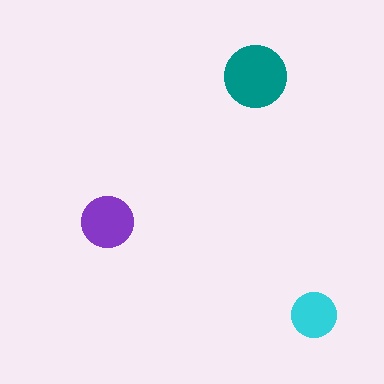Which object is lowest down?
The cyan circle is bottommost.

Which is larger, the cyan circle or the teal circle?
The teal one.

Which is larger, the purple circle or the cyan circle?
The purple one.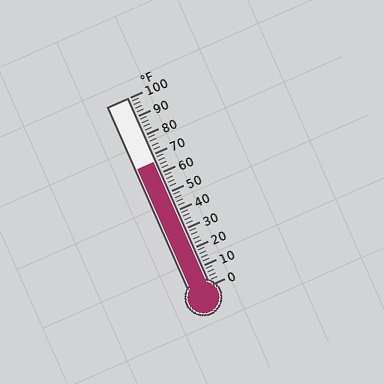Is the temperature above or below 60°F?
The temperature is above 60°F.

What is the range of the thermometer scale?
The thermometer scale ranges from 0°F to 100°F.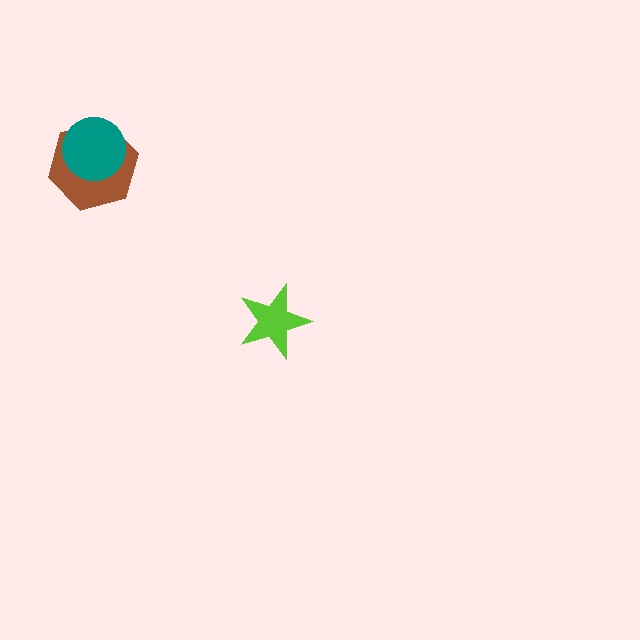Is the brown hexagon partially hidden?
Yes, it is partially covered by another shape.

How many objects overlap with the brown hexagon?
1 object overlaps with the brown hexagon.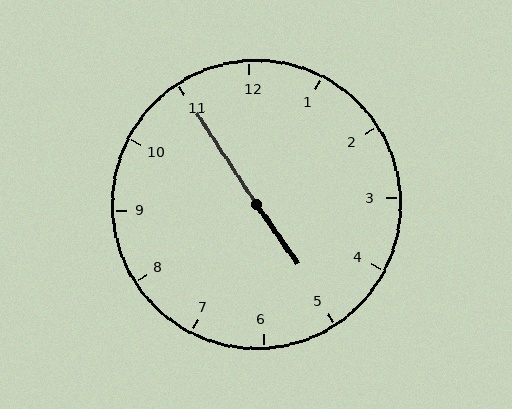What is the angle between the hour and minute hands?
Approximately 178 degrees.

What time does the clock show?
4:55.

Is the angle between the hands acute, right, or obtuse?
It is obtuse.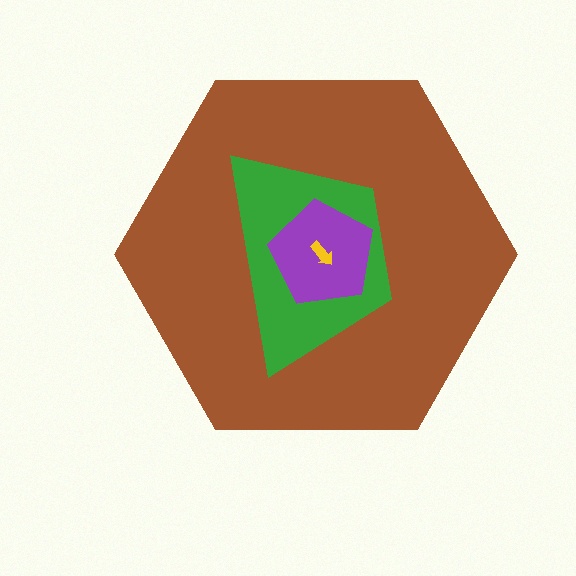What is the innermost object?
The yellow arrow.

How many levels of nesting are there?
4.